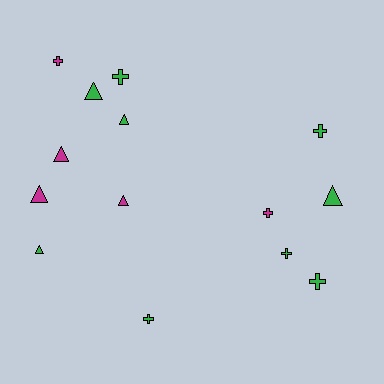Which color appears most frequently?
Green, with 9 objects.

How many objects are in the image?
There are 14 objects.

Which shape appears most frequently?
Cross, with 7 objects.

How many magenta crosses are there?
There are 2 magenta crosses.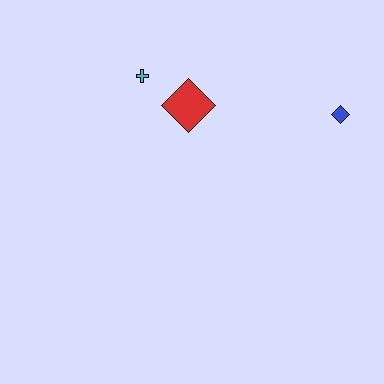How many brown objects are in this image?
There are no brown objects.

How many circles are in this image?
There are no circles.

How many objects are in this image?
There are 3 objects.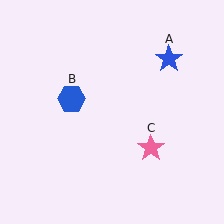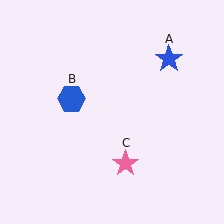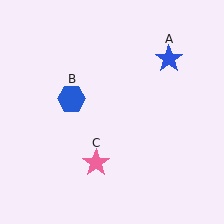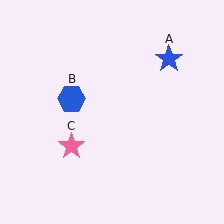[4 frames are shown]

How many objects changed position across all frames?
1 object changed position: pink star (object C).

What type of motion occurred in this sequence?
The pink star (object C) rotated clockwise around the center of the scene.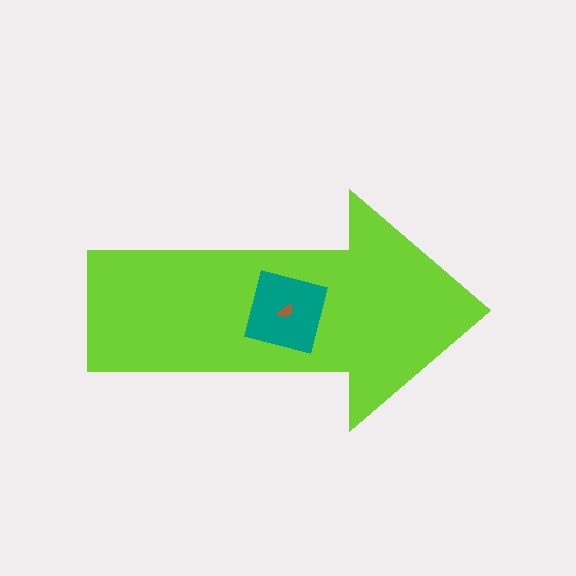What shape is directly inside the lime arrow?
The teal square.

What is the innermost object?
The brown semicircle.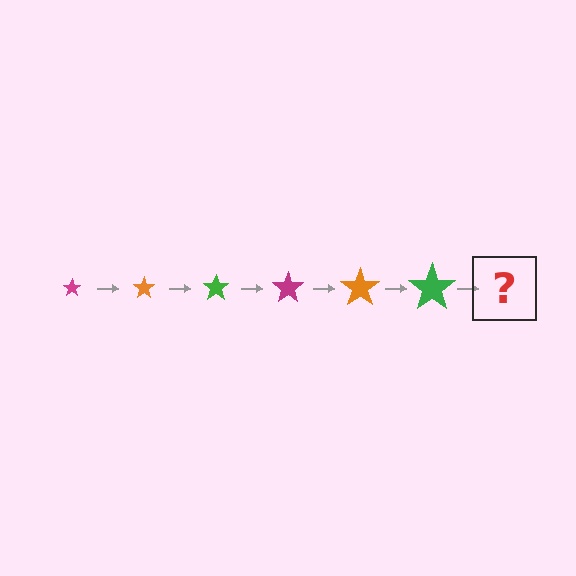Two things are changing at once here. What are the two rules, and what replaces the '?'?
The two rules are that the star grows larger each step and the color cycles through magenta, orange, and green. The '?' should be a magenta star, larger than the previous one.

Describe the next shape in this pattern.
It should be a magenta star, larger than the previous one.